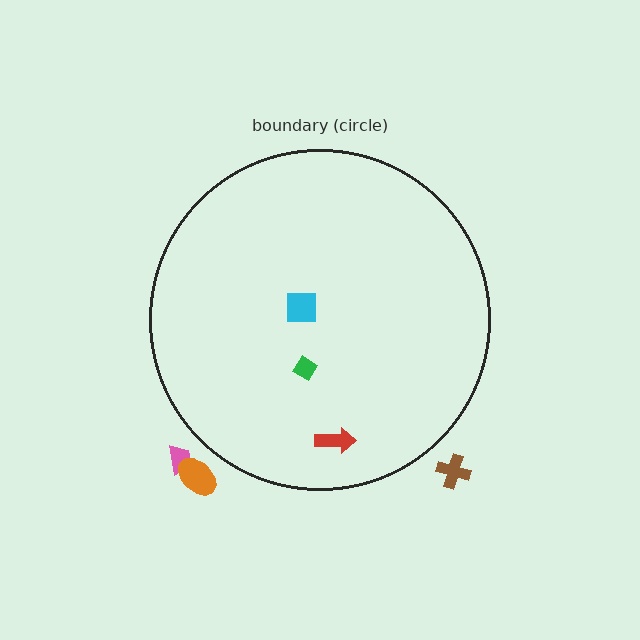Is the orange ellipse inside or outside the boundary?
Outside.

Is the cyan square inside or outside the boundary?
Inside.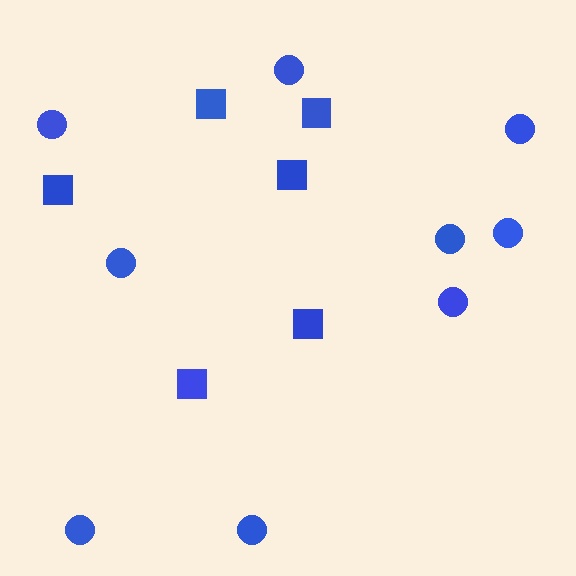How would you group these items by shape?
There are 2 groups: one group of squares (6) and one group of circles (9).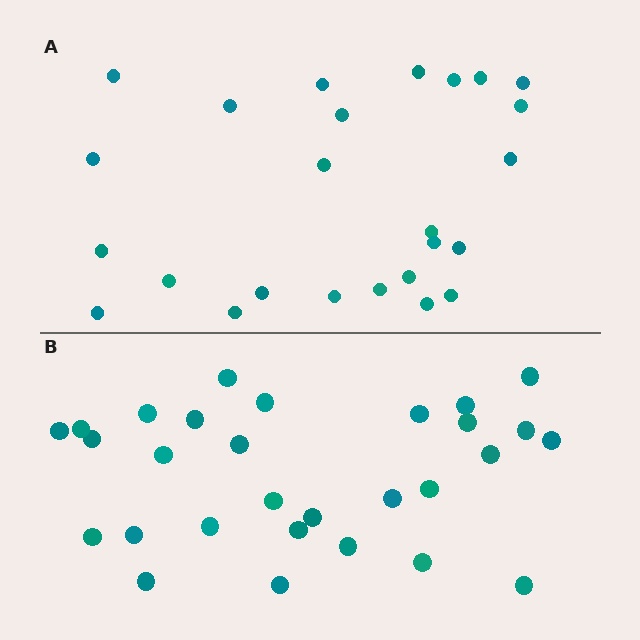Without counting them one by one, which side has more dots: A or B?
Region B (the bottom region) has more dots.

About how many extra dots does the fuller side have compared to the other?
Region B has about 4 more dots than region A.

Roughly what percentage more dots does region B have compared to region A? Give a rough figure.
About 15% more.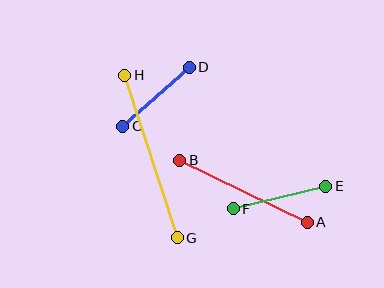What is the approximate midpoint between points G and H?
The midpoint is at approximately (151, 157) pixels.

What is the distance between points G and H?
The distance is approximately 171 pixels.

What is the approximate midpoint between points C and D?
The midpoint is at approximately (156, 97) pixels.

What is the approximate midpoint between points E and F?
The midpoint is at approximately (280, 198) pixels.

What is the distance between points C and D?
The distance is approximately 89 pixels.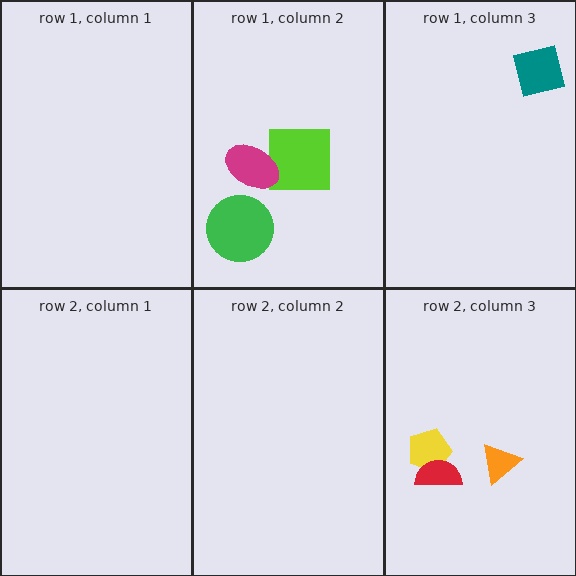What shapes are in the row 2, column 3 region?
The yellow pentagon, the red semicircle, the orange triangle.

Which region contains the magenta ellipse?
The row 1, column 2 region.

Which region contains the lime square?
The row 1, column 2 region.